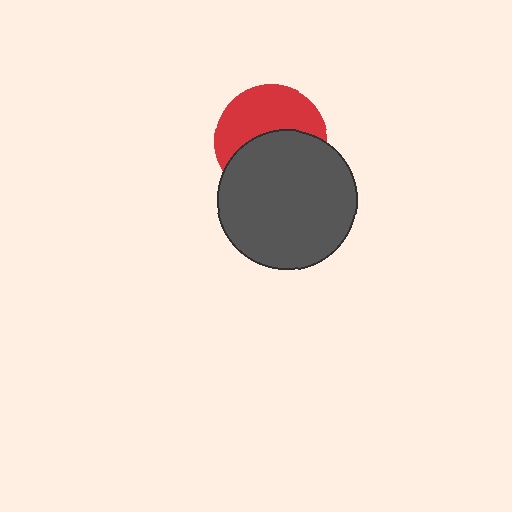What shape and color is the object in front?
The object in front is a dark gray circle.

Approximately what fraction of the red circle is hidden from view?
Roughly 51% of the red circle is hidden behind the dark gray circle.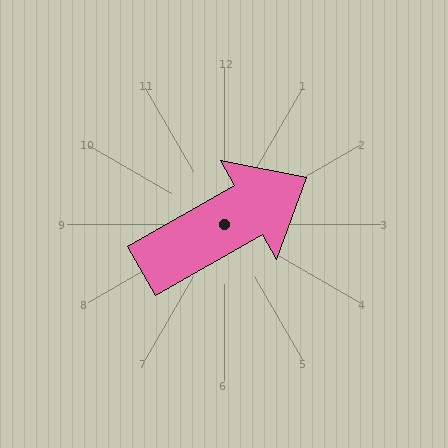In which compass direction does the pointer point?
Northeast.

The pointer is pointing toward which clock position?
Roughly 2 o'clock.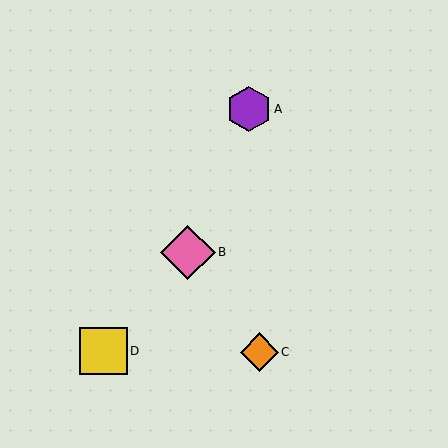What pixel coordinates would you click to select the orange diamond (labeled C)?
Click at (259, 352) to select the orange diamond C.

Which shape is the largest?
The pink diamond (labeled B) is the largest.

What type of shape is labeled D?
Shape D is a yellow square.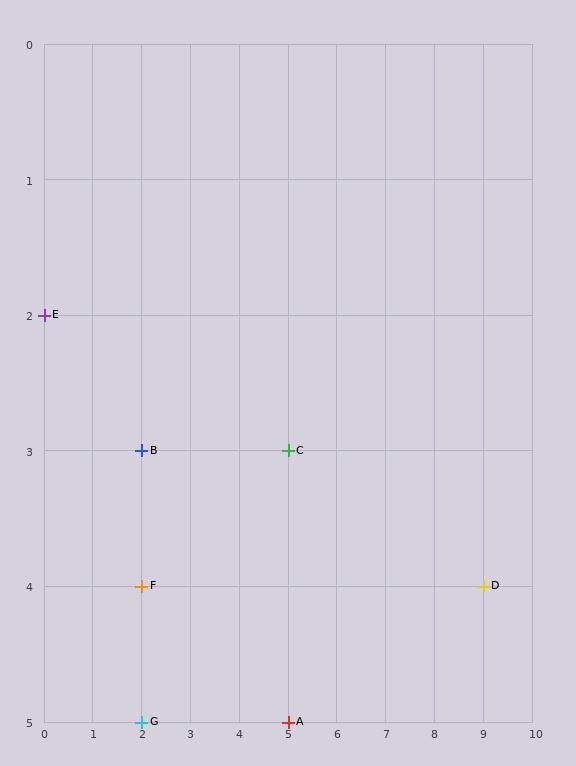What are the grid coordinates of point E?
Point E is at grid coordinates (0, 2).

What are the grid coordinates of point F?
Point F is at grid coordinates (2, 4).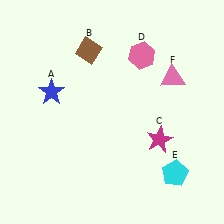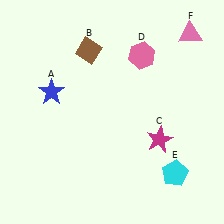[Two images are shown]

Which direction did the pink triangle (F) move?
The pink triangle (F) moved up.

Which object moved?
The pink triangle (F) moved up.